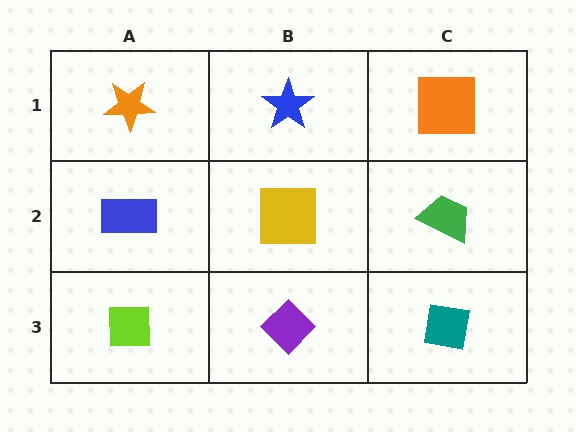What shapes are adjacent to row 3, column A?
A blue rectangle (row 2, column A), a purple diamond (row 3, column B).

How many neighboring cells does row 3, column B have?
3.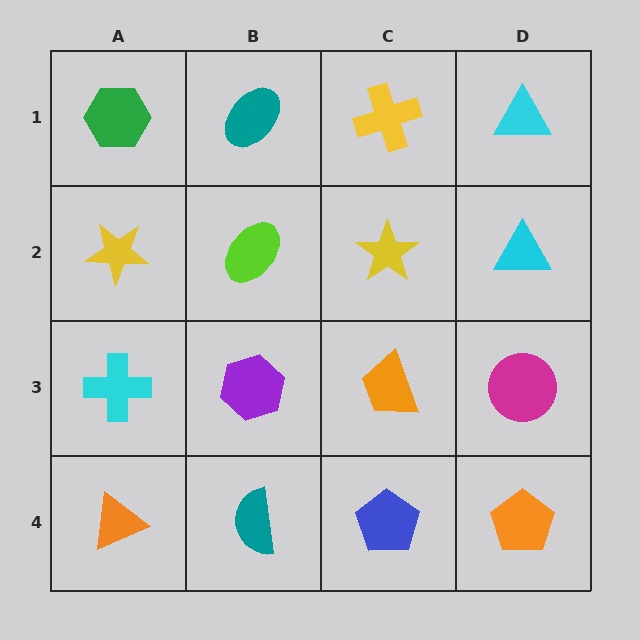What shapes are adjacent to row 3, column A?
A yellow star (row 2, column A), an orange triangle (row 4, column A), a purple hexagon (row 3, column B).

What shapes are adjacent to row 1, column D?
A cyan triangle (row 2, column D), a yellow cross (row 1, column C).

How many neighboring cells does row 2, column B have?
4.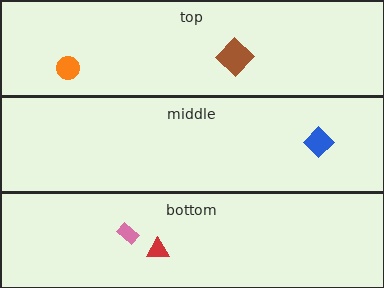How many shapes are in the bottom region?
2.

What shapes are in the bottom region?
The pink rectangle, the red triangle.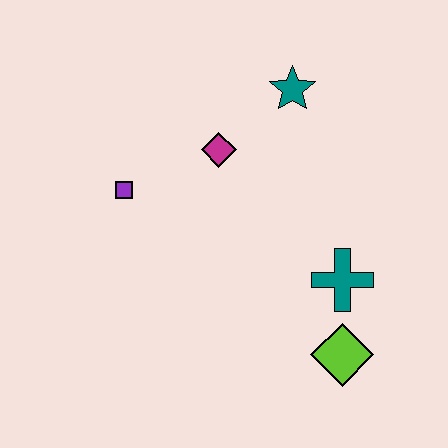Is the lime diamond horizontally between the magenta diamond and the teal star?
No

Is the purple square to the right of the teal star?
No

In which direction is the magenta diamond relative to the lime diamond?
The magenta diamond is above the lime diamond.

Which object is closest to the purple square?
The magenta diamond is closest to the purple square.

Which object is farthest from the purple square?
The lime diamond is farthest from the purple square.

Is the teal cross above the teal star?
No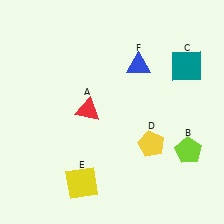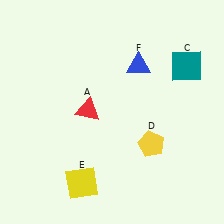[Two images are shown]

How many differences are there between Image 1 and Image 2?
There is 1 difference between the two images.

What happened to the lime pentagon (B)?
The lime pentagon (B) was removed in Image 2. It was in the bottom-right area of Image 1.